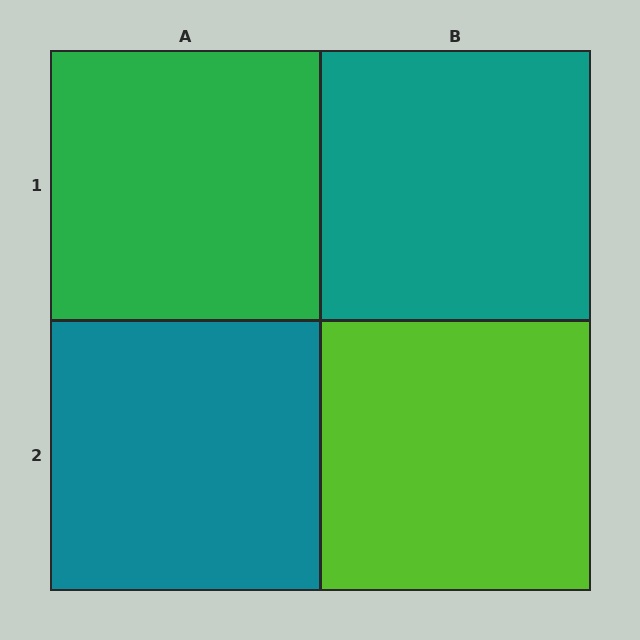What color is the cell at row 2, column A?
Teal.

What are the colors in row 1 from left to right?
Green, teal.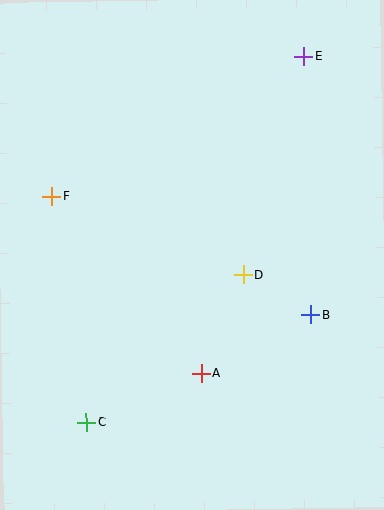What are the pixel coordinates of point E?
Point E is at (304, 56).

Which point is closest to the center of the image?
Point D at (244, 275) is closest to the center.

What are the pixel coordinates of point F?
Point F is at (52, 196).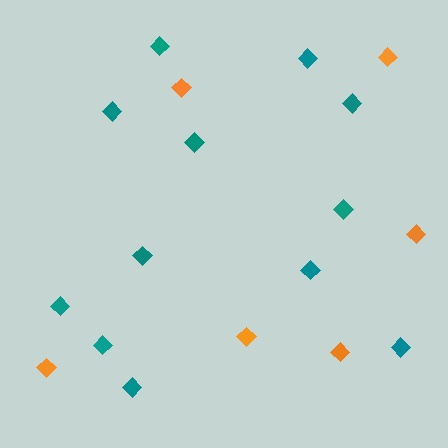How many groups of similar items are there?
There are 2 groups: one group of teal diamonds (12) and one group of orange diamonds (6).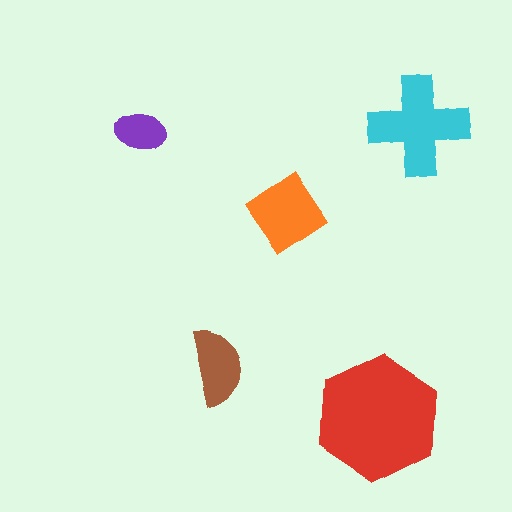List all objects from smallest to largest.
The purple ellipse, the brown semicircle, the orange diamond, the cyan cross, the red hexagon.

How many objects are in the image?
There are 5 objects in the image.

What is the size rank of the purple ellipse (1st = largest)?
5th.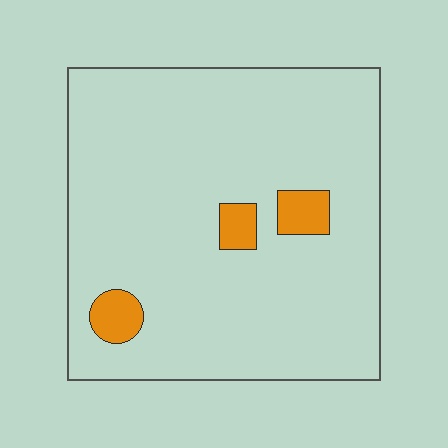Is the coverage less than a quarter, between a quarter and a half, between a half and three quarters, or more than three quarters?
Less than a quarter.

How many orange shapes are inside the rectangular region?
3.